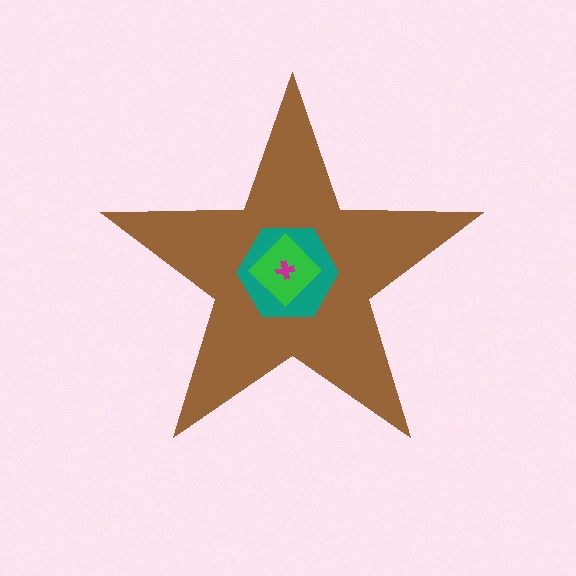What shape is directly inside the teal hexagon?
The green diamond.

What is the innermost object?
The magenta cross.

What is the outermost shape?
The brown star.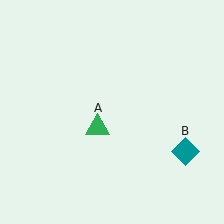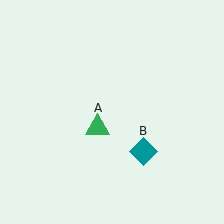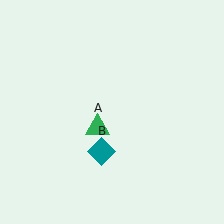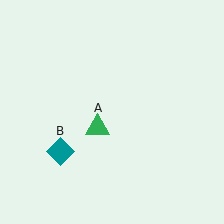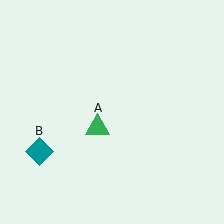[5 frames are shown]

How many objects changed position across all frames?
1 object changed position: teal diamond (object B).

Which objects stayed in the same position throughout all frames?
Green triangle (object A) remained stationary.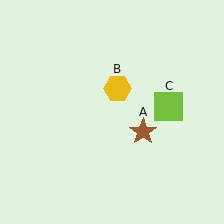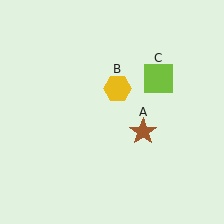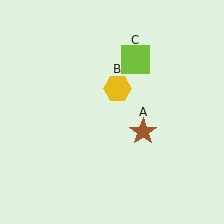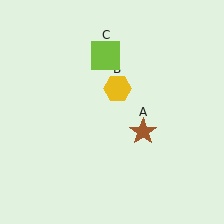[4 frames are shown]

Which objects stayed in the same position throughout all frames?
Brown star (object A) and yellow hexagon (object B) remained stationary.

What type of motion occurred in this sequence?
The lime square (object C) rotated counterclockwise around the center of the scene.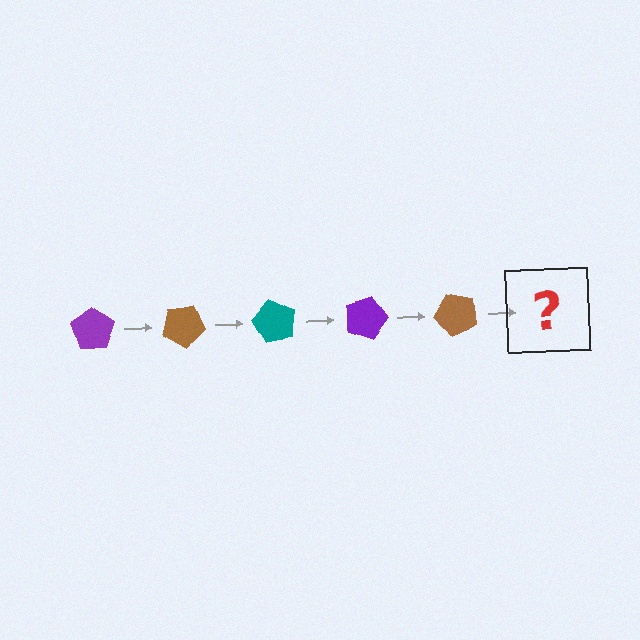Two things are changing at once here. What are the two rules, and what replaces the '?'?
The two rules are that it rotates 30 degrees each step and the color cycles through purple, brown, and teal. The '?' should be a teal pentagon, rotated 150 degrees from the start.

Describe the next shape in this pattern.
It should be a teal pentagon, rotated 150 degrees from the start.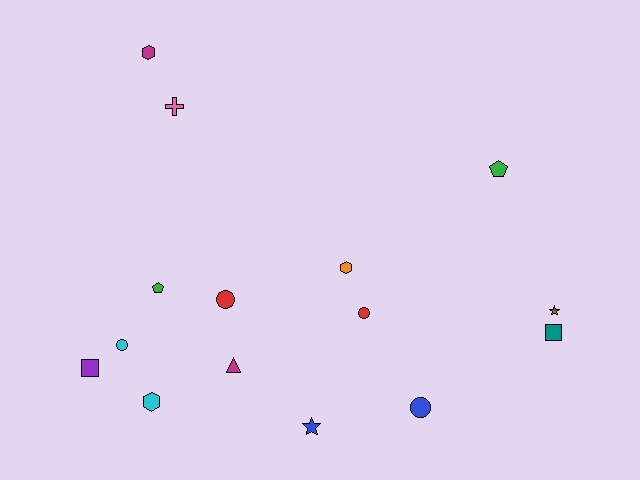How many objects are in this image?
There are 15 objects.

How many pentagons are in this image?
There are 2 pentagons.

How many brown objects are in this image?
There is 1 brown object.